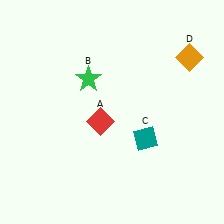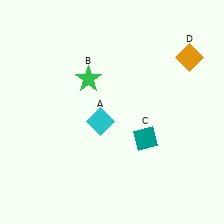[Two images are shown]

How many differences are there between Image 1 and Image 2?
There is 1 difference between the two images.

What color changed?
The diamond (A) changed from red in Image 1 to cyan in Image 2.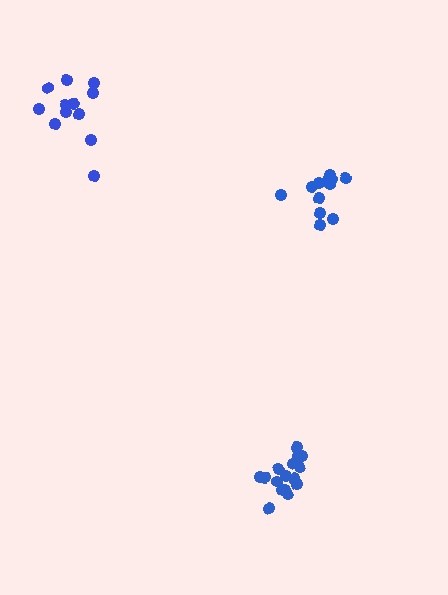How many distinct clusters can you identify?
There are 3 distinct clusters.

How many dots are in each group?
Group 1: 12 dots, Group 2: 12 dots, Group 3: 16 dots (40 total).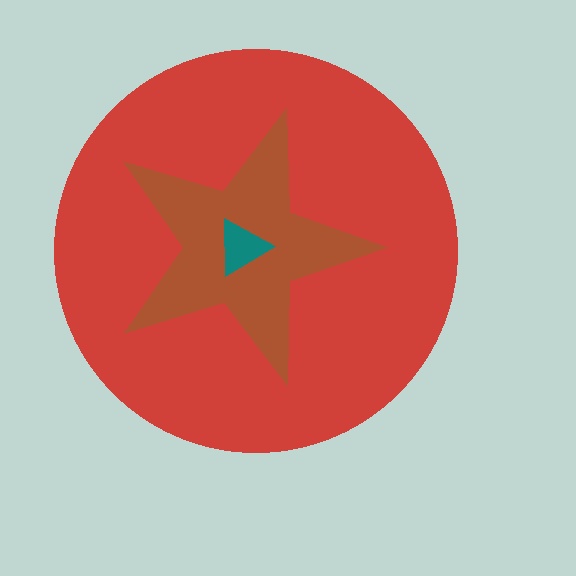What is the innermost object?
The teal triangle.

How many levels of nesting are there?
3.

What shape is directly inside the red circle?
The brown star.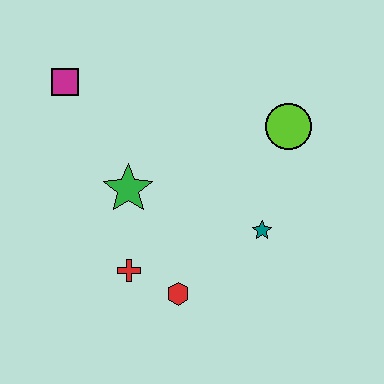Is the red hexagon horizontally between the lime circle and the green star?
Yes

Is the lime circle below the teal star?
No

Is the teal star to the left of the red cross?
No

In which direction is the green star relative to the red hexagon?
The green star is above the red hexagon.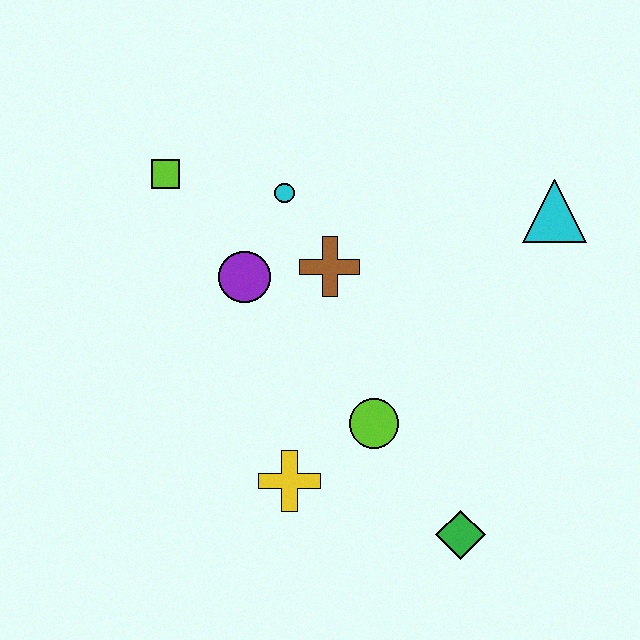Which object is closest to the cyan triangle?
The brown cross is closest to the cyan triangle.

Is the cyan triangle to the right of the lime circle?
Yes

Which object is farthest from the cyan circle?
The green diamond is farthest from the cyan circle.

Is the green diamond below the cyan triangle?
Yes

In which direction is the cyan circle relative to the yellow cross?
The cyan circle is above the yellow cross.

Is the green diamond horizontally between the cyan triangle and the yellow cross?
Yes